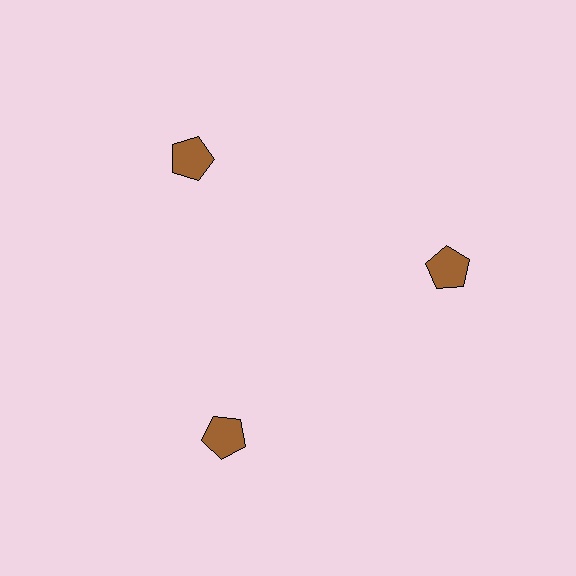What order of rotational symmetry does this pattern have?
This pattern has 3-fold rotational symmetry.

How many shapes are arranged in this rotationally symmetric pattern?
There are 3 shapes, arranged in 3 groups of 1.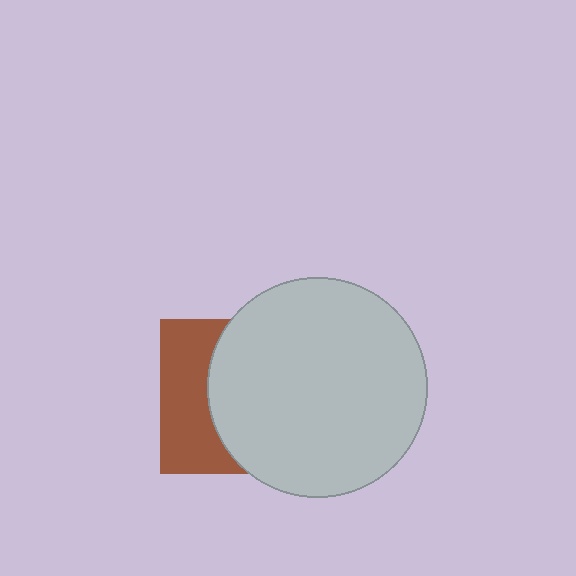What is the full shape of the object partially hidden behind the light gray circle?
The partially hidden object is a brown square.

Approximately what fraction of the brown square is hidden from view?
Roughly 62% of the brown square is hidden behind the light gray circle.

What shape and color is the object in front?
The object in front is a light gray circle.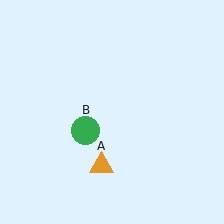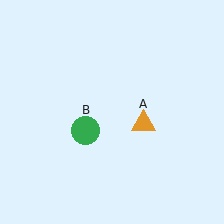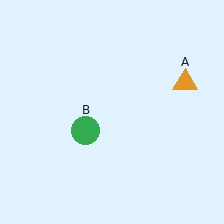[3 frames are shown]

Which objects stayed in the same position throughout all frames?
Green circle (object B) remained stationary.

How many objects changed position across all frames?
1 object changed position: orange triangle (object A).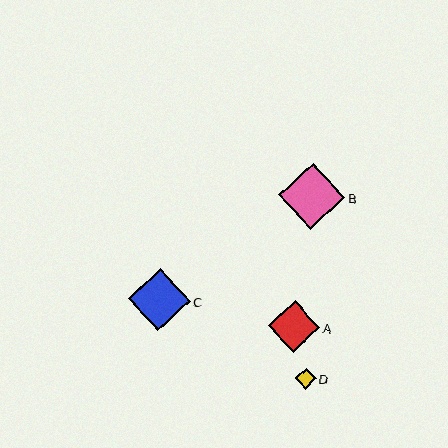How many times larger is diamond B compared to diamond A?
Diamond B is approximately 1.3 times the size of diamond A.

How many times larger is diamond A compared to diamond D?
Diamond A is approximately 2.6 times the size of diamond D.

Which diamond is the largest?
Diamond B is the largest with a size of approximately 66 pixels.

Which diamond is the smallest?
Diamond D is the smallest with a size of approximately 20 pixels.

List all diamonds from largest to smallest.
From largest to smallest: B, C, A, D.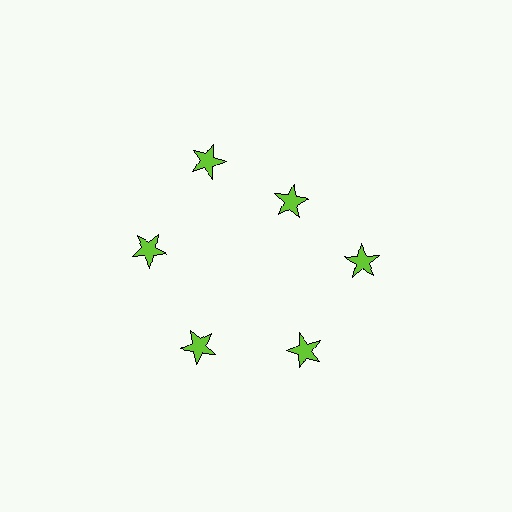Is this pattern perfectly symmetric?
No. The 6 lime stars are arranged in a ring, but one element near the 1 o'clock position is pulled inward toward the center, breaking the 6-fold rotational symmetry.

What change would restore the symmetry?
The symmetry would be restored by moving it outward, back onto the ring so that all 6 stars sit at equal angles and equal distance from the center.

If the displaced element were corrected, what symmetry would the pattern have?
It would have 6-fold rotational symmetry — the pattern would map onto itself every 60 degrees.